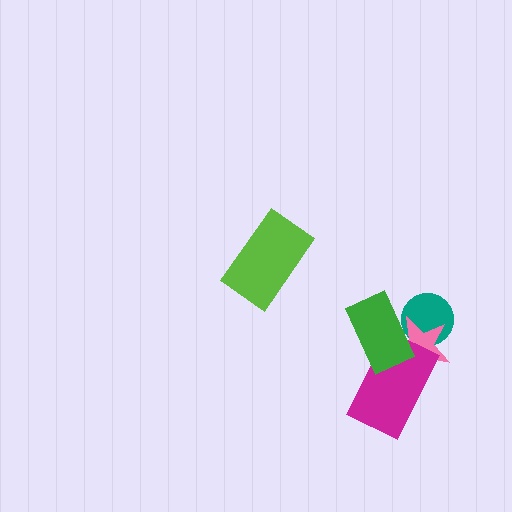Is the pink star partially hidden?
Yes, it is partially covered by another shape.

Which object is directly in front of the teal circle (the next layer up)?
The pink star is directly in front of the teal circle.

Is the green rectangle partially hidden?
No, no other shape covers it.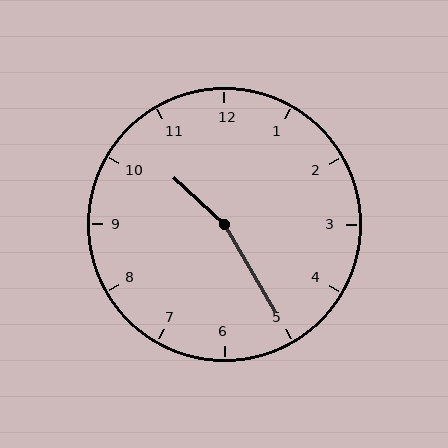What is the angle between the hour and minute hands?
Approximately 162 degrees.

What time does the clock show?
10:25.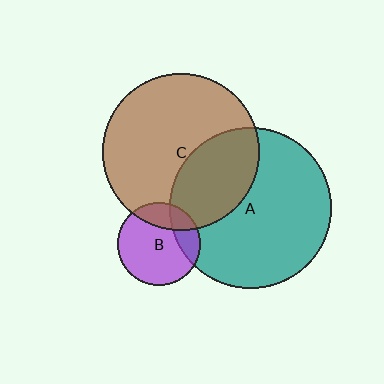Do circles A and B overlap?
Yes.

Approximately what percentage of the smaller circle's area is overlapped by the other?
Approximately 20%.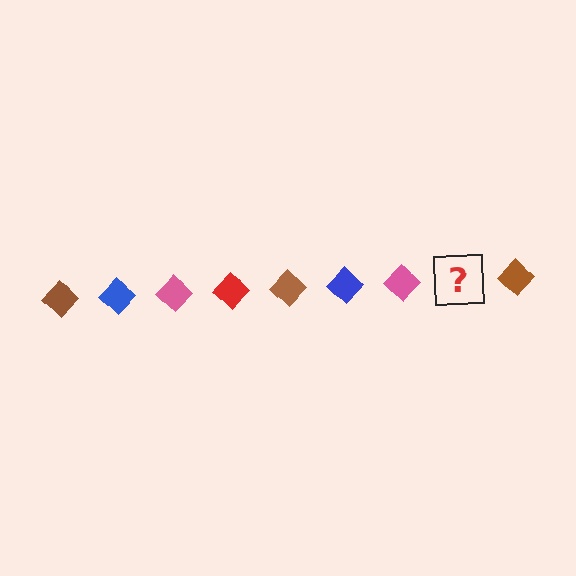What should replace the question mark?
The question mark should be replaced with a red diamond.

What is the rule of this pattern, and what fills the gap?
The rule is that the pattern cycles through brown, blue, pink, red diamonds. The gap should be filled with a red diamond.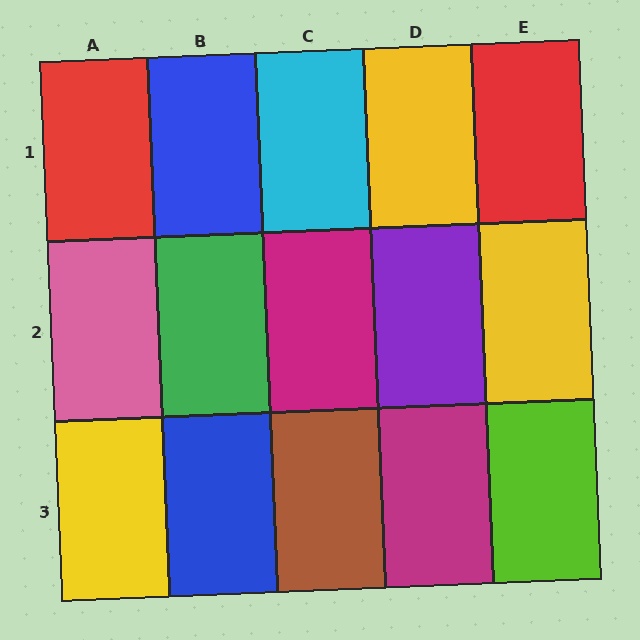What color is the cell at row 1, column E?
Red.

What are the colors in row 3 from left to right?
Yellow, blue, brown, magenta, lime.